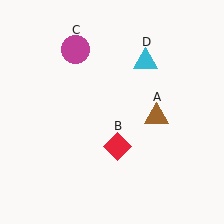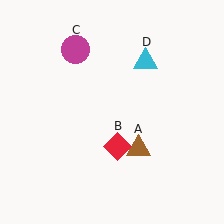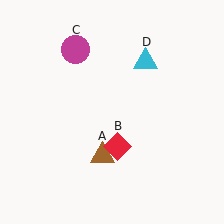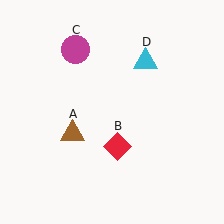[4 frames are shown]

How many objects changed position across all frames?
1 object changed position: brown triangle (object A).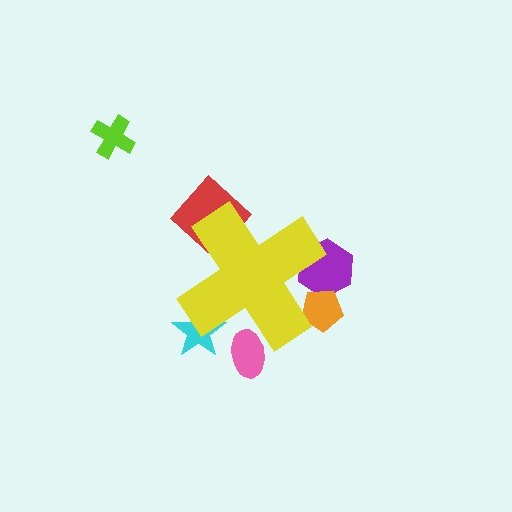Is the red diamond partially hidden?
Yes, the red diamond is partially hidden behind the yellow cross.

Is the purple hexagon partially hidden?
Yes, the purple hexagon is partially hidden behind the yellow cross.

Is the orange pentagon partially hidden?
Yes, the orange pentagon is partially hidden behind the yellow cross.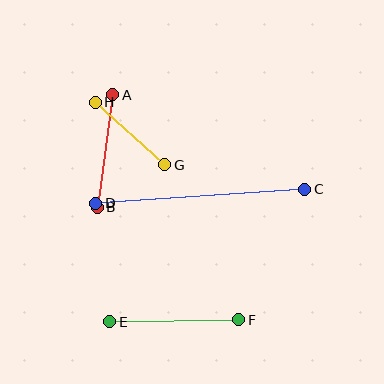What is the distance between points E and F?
The distance is approximately 129 pixels.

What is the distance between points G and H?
The distance is approximately 94 pixels.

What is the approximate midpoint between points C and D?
The midpoint is at approximately (200, 196) pixels.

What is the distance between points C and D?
The distance is approximately 209 pixels.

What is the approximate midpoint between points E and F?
The midpoint is at approximately (174, 321) pixels.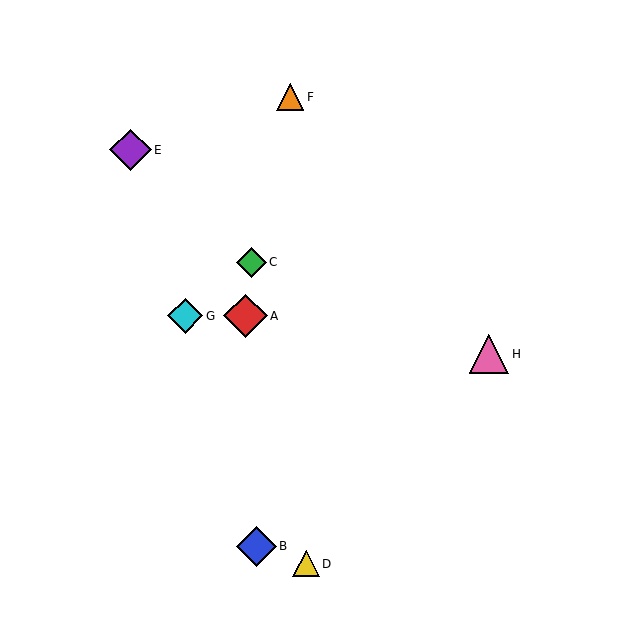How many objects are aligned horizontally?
2 objects (A, G) are aligned horizontally.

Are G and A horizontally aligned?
Yes, both are at y≈316.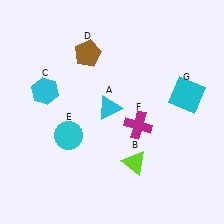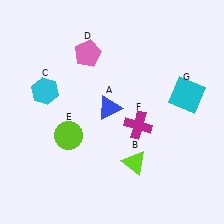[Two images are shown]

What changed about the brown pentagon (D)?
In Image 1, D is brown. In Image 2, it changed to pink.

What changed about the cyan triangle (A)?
In Image 1, A is cyan. In Image 2, it changed to blue.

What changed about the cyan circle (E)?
In Image 1, E is cyan. In Image 2, it changed to lime.